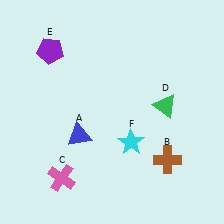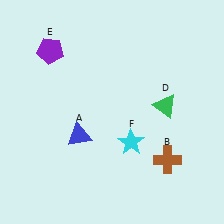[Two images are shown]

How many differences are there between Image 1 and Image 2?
There is 1 difference between the two images.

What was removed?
The pink cross (C) was removed in Image 2.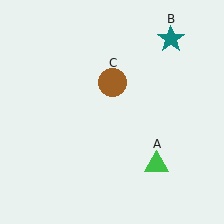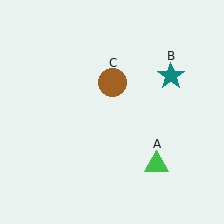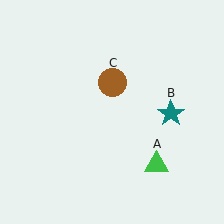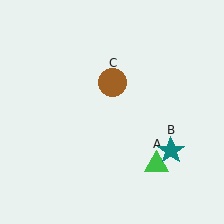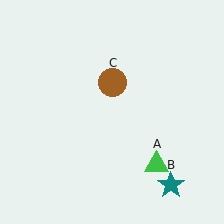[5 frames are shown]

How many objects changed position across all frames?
1 object changed position: teal star (object B).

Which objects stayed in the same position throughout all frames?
Green triangle (object A) and brown circle (object C) remained stationary.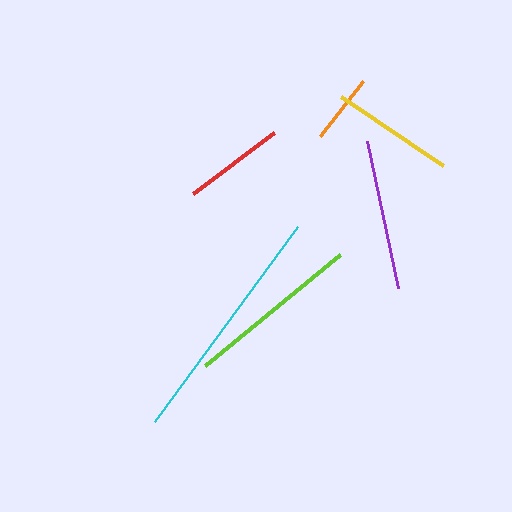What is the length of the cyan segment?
The cyan segment is approximately 242 pixels long.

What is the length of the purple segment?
The purple segment is approximately 150 pixels long.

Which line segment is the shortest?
The orange line is the shortest at approximately 70 pixels.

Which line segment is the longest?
The cyan line is the longest at approximately 242 pixels.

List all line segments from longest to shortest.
From longest to shortest: cyan, lime, purple, yellow, red, orange.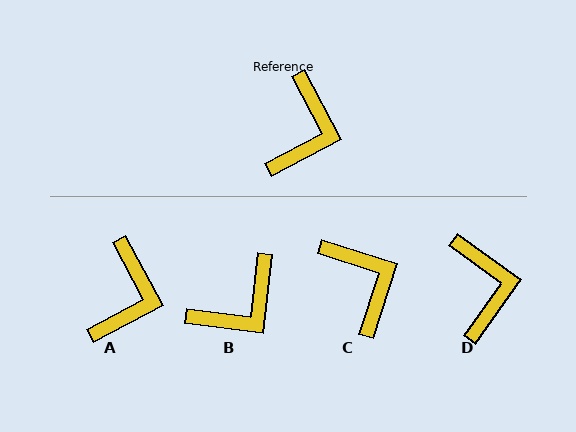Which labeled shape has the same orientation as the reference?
A.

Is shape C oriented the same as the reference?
No, it is off by about 44 degrees.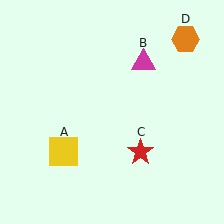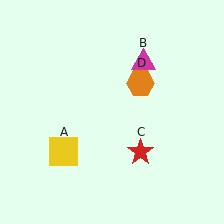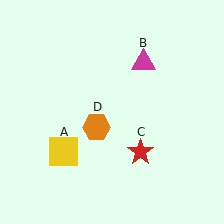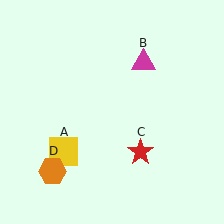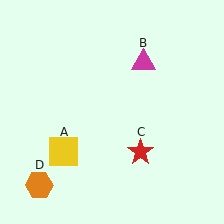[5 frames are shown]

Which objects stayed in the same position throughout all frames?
Yellow square (object A) and magenta triangle (object B) and red star (object C) remained stationary.